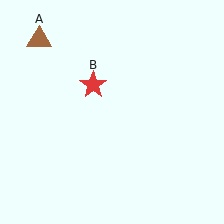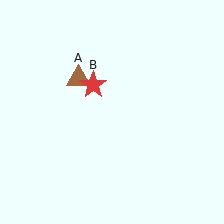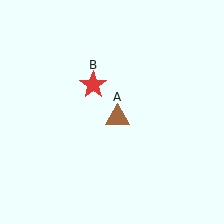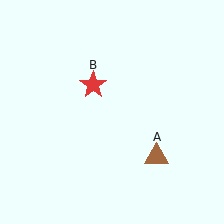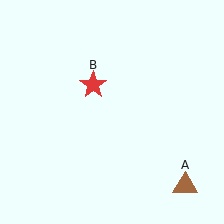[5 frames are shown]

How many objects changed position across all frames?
1 object changed position: brown triangle (object A).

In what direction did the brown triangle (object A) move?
The brown triangle (object A) moved down and to the right.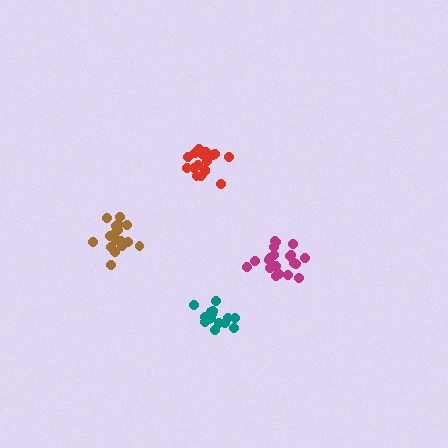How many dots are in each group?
Group 1: 17 dots, Group 2: 18 dots, Group 3: 20 dots, Group 4: 18 dots (73 total).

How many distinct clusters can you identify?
There are 4 distinct clusters.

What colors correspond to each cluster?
The clusters are colored: red, brown, magenta, teal.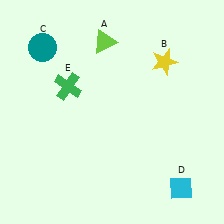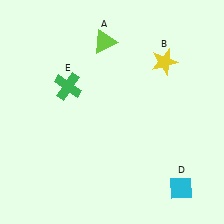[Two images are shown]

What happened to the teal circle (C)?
The teal circle (C) was removed in Image 2. It was in the top-left area of Image 1.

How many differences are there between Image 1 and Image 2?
There is 1 difference between the two images.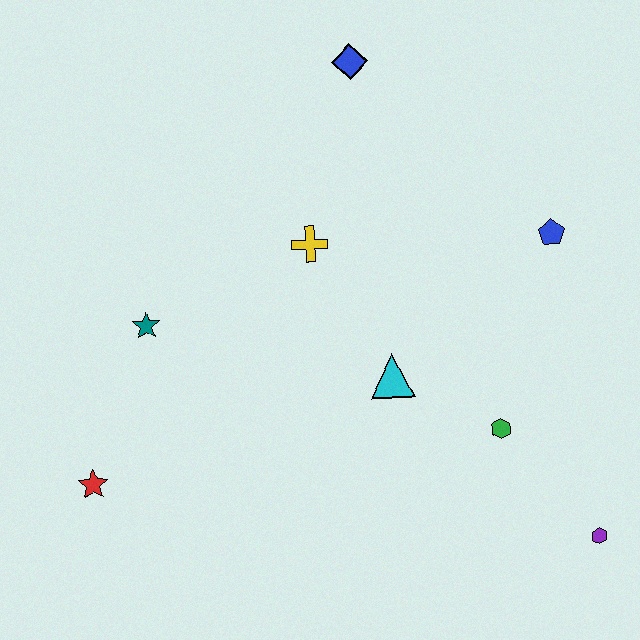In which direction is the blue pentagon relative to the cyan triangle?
The blue pentagon is to the right of the cyan triangle.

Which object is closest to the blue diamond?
The yellow cross is closest to the blue diamond.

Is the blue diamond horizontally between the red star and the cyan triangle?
Yes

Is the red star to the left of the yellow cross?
Yes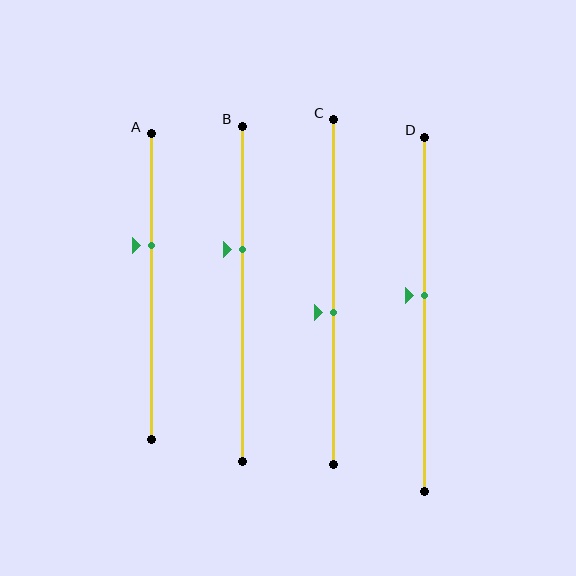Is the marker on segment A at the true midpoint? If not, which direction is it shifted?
No, the marker on segment A is shifted upward by about 13% of the segment length.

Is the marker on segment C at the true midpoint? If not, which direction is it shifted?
No, the marker on segment C is shifted downward by about 6% of the segment length.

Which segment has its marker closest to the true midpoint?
Segment D has its marker closest to the true midpoint.